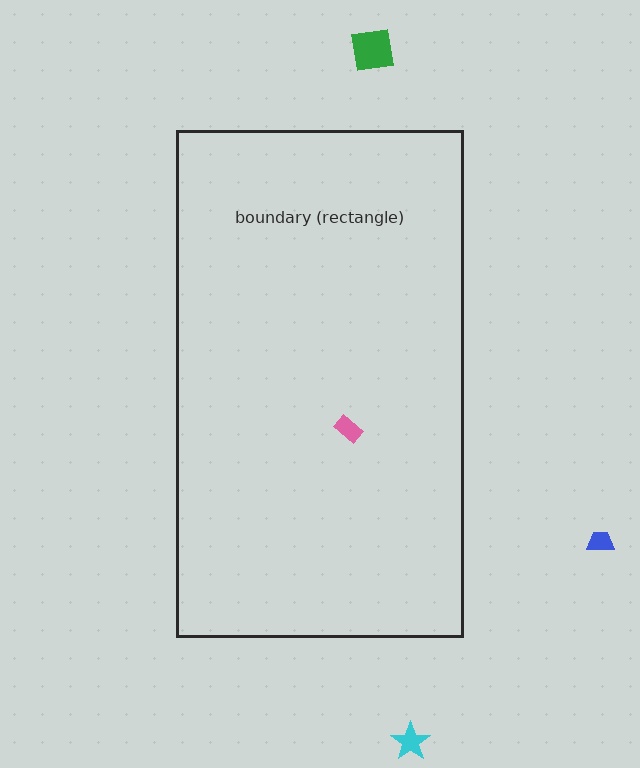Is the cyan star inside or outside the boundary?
Outside.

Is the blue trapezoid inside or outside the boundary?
Outside.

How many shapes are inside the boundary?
1 inside, 3 outside.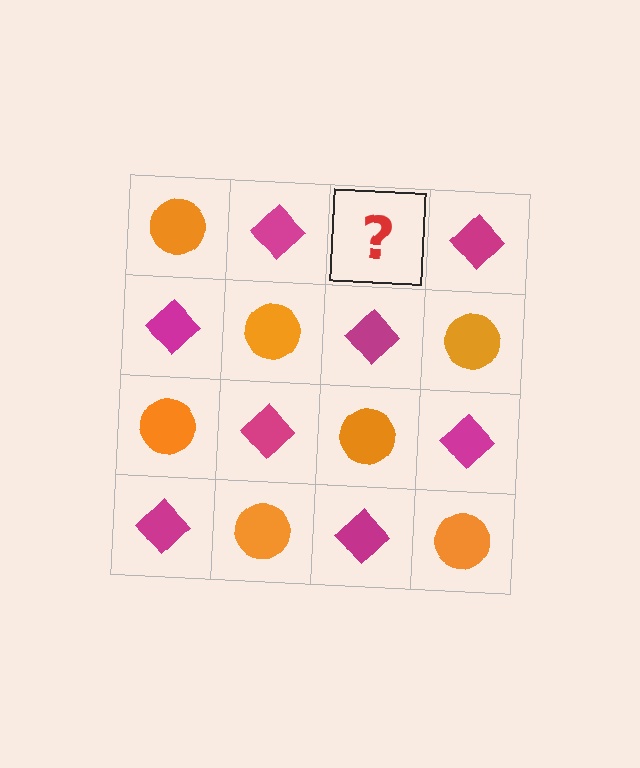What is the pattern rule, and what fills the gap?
The rule is that it alternates orange circle and magenta diamond in a checkerboard pattern. The gap should be filled with an orange circle.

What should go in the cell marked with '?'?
The missing cell should contain an orange circle.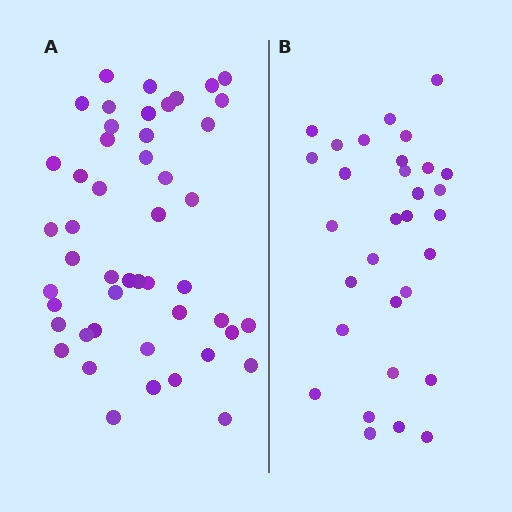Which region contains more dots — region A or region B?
Region A (the left region) has more dots.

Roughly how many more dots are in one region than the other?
Region A has approximately 15 more dots than region B.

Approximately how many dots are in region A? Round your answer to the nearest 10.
About 50 dots. (The exact count is 48, which rounds to 50.)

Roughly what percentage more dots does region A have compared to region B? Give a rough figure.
About 55% more.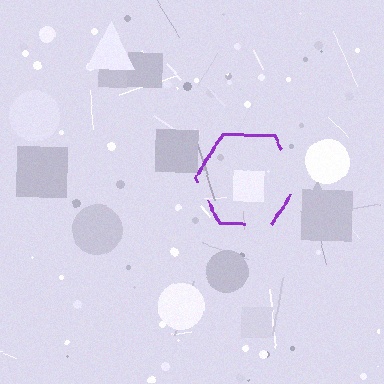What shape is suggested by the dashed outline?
The dashed outline suggests a hexagon.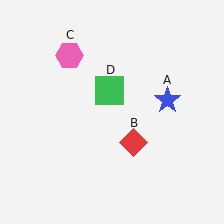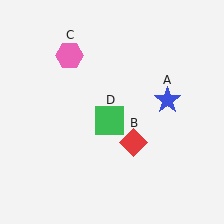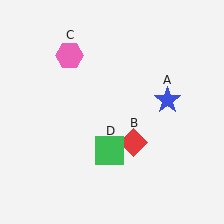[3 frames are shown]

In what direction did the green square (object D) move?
The green square (object D) moved down.